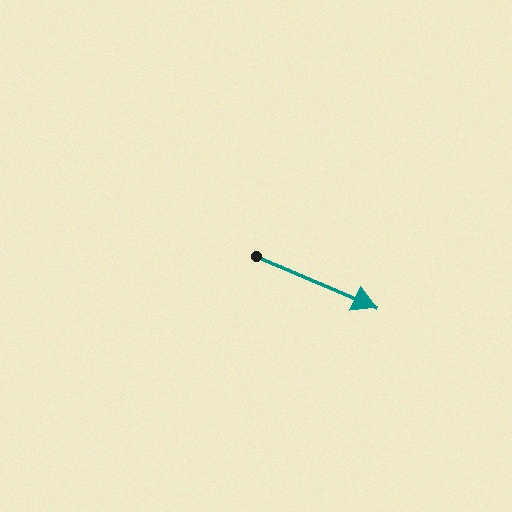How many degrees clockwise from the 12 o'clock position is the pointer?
Approximately 113 degrees.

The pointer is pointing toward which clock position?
Roughly 4 o'clock.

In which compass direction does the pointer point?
Southeast.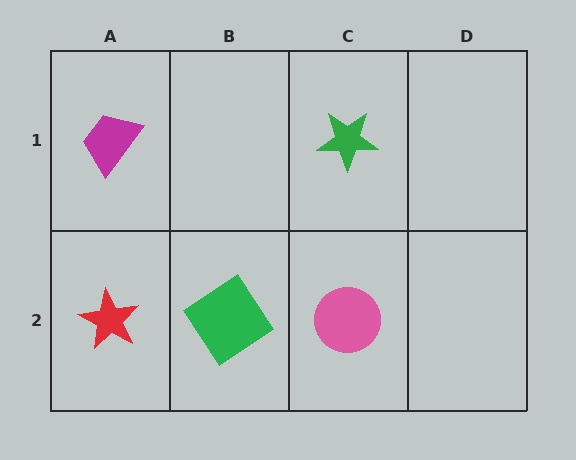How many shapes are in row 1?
2 shapes.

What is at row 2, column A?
A red star.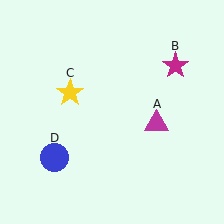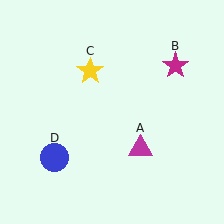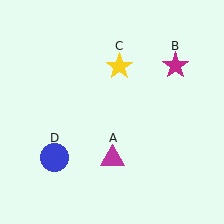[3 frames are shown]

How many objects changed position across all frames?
2 objects changed position: magenta triangle (object A), yellow star (object C).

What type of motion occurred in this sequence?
The magenta triangle (object A), yellow star (object C) rotated clockwise around the center of the scene.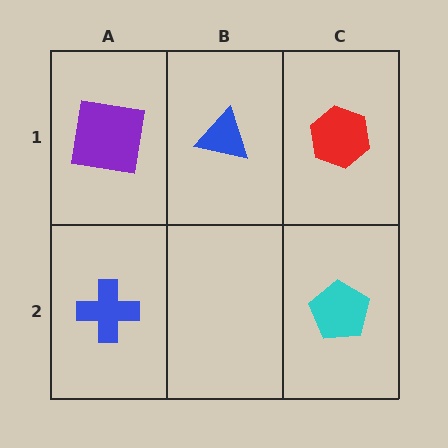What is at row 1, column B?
A blue triangle.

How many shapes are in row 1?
3 shapes.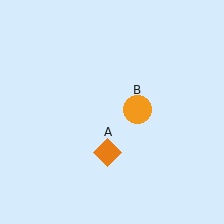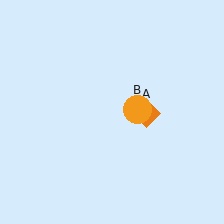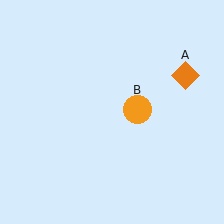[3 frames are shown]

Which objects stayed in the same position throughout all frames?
Orange circle (object B) remained stationary.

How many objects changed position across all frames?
1 object changed position: orange diamond (object A).